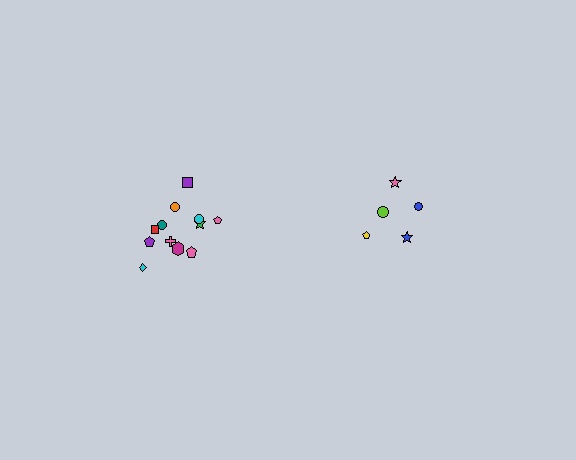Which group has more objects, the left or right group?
The left group.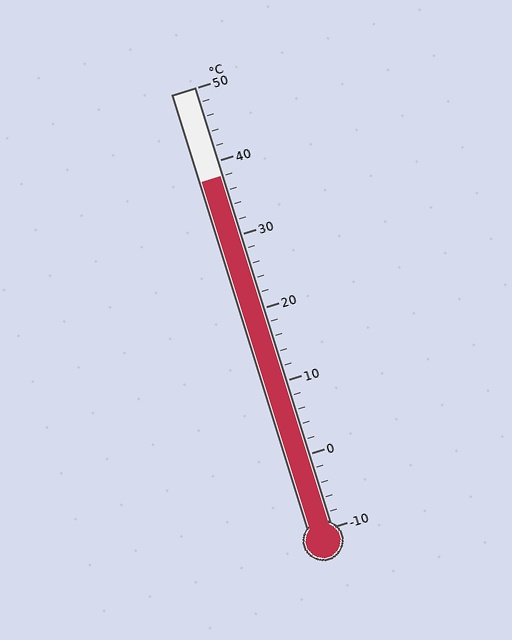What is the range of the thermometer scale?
The thermometer scale ranges from -10°C to 50°C.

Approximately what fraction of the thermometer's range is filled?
The thermometer is filled to approximately 80% of its range.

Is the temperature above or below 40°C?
The temperature is below 40°C.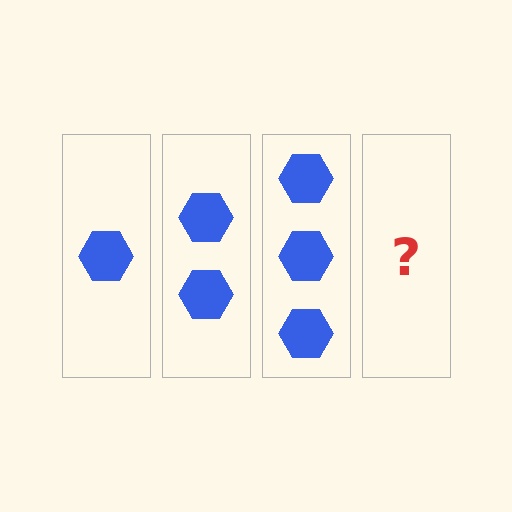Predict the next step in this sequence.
The next step is 4 hexagons.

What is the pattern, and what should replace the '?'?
The pattern is that each step adds one more hexagon. The '?' should be 4 hexagons.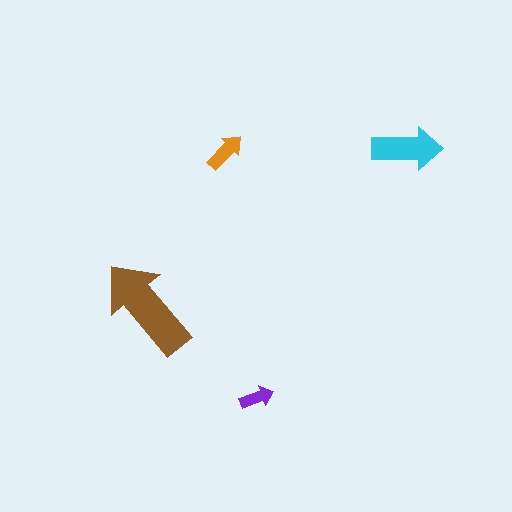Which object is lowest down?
The purple arrow is bottommost.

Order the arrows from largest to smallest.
the brown one, the cyan one, the orange one, the purple one.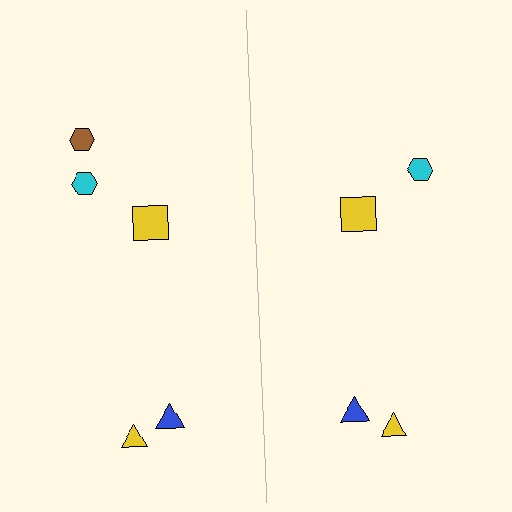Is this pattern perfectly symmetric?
No, the pattern is not perfectly symmetric. A brown hexagon is missing from the right side.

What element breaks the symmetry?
A brown hexagon is missing from the right side.